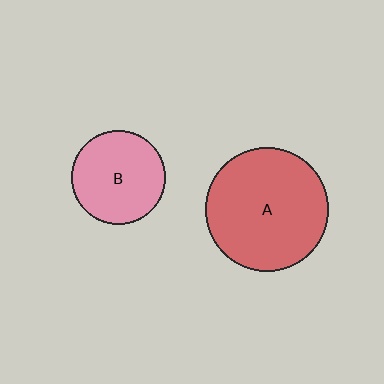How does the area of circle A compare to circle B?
Approximately 1.7 times.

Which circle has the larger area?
Circle A (red).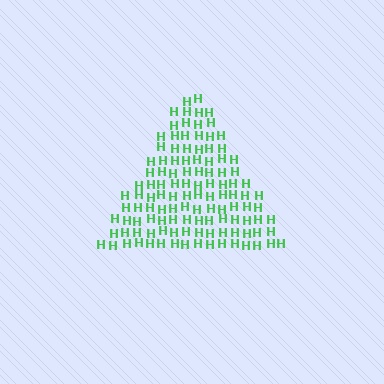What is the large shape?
The large shape is a triangle.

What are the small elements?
The small elements are letter H's.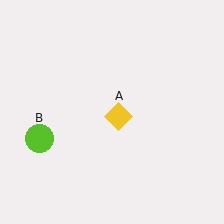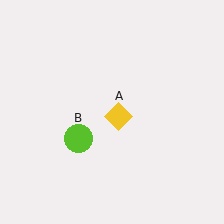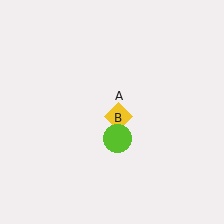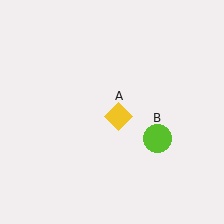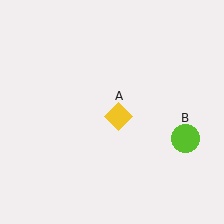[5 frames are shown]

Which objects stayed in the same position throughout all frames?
Yellow diamond (object A) remained stationary.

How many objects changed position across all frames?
1 object changed position: lime circle (object B).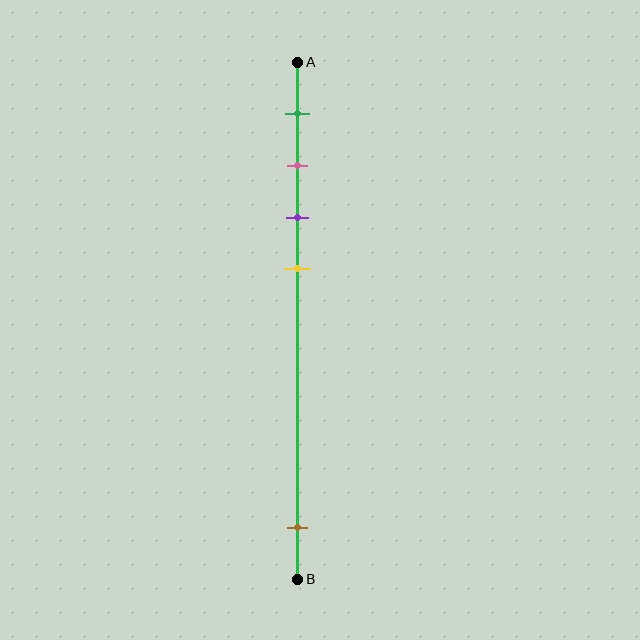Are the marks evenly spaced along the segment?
No, the marks are not evenly spaced.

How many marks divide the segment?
There are 5 marks dividing the segment.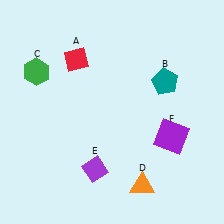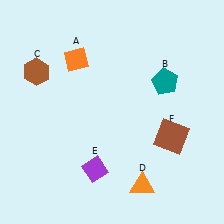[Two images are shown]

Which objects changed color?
A changed from red to orange. C changed from green to brown. F changed from purple to brown.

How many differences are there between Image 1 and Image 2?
There are 3 differences between the two images.